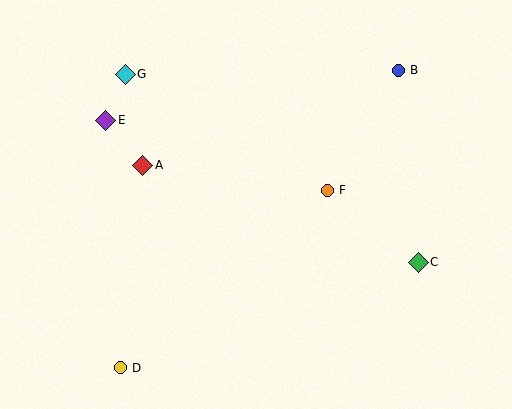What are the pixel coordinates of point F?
Point F is at (327, 190).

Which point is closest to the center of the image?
Point F at (327, 190) is closest to the center.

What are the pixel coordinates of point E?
Point E is at (106, 120).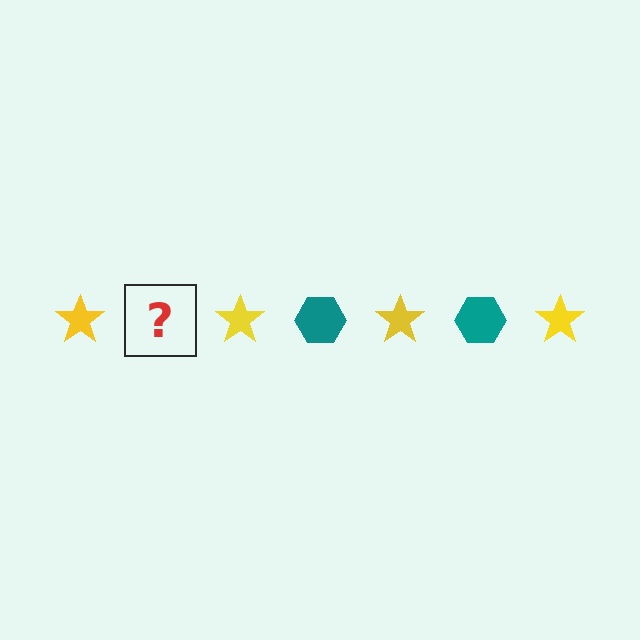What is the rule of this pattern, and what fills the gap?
The rule is that the pattern alternates between yellow star and teal hexagon. The gap should be filled with a teal hexagon.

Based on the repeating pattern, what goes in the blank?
The blank should be a teal hexagon.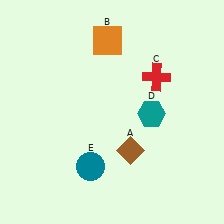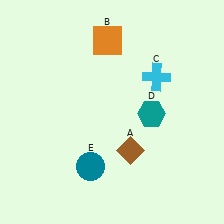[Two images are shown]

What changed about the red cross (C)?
In Image 1, C is red. In Image 2, it changed to cyan.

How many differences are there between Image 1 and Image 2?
There is 1 difference between the two images.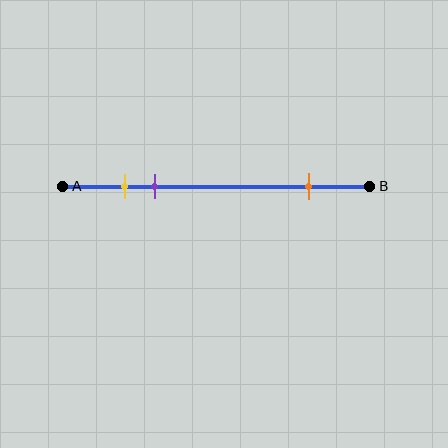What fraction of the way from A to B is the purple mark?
The purple mark is approximately 30% (0.3) of the way from A to B.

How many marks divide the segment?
There are 3 marks dividing the segment.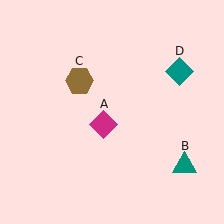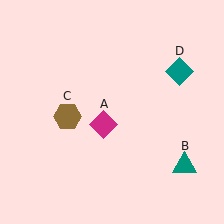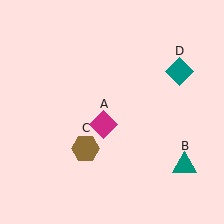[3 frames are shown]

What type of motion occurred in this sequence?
The brown hexagon (object C) rotated counterclockwise around the center of the scene.